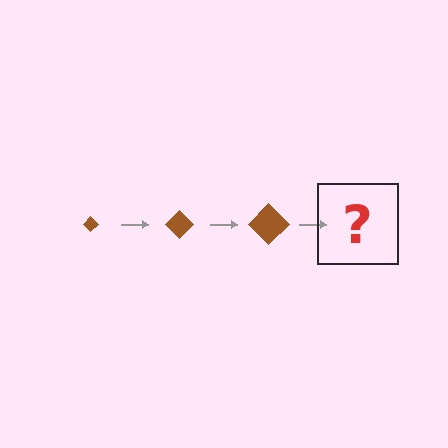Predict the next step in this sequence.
The next step is a brown diamond, larger than the previous one.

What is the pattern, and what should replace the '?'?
The pattern is that the diamond gets progressively larger each step. The '?' should be a brown diamond, larger than the previous one.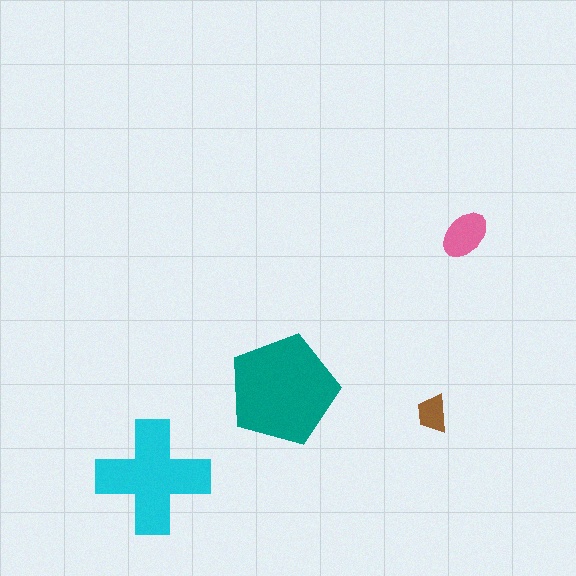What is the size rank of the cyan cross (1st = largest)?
2nd.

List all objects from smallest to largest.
The brown trapezoid, the pink ellipse, the cyan cross, the teal pentagon.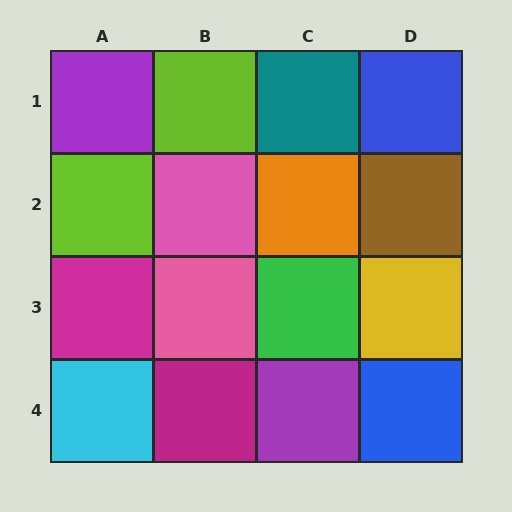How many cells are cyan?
1 cell is cyan.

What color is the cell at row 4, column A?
Cyan.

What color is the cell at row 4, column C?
Purple.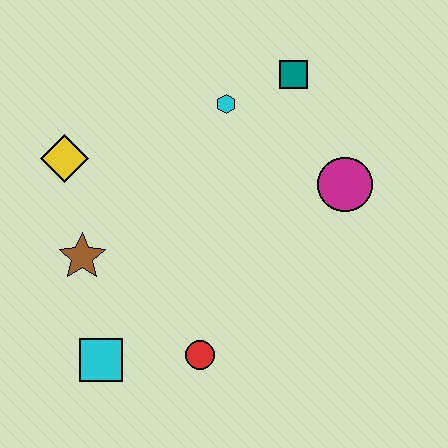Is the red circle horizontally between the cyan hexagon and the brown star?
Yes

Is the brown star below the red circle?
No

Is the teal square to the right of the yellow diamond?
Yes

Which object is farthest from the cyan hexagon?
The cyan square is farthest from the cyan hexagon.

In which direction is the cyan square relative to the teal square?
The cyan square is below the teal square.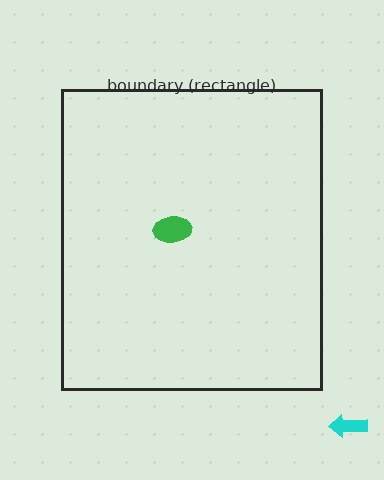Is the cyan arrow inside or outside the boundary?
Outside.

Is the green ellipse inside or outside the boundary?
Inside.